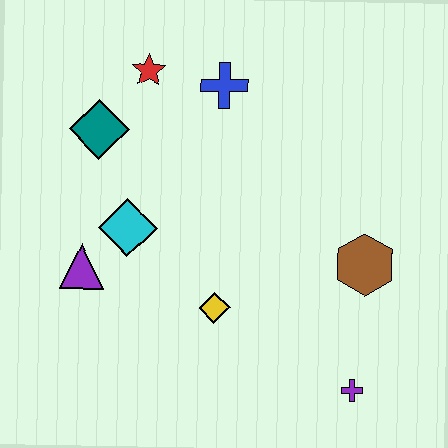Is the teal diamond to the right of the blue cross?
No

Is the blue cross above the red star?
No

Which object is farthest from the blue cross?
The purple cross is farthest from the blue cross.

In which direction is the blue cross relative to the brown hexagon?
The blue cross is above the brown hexagon.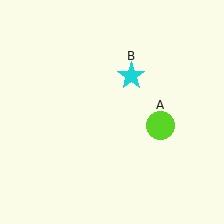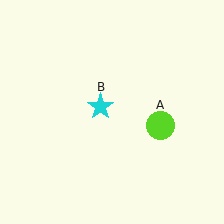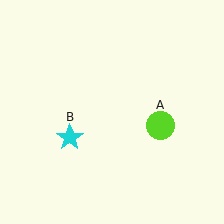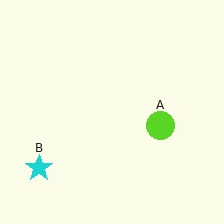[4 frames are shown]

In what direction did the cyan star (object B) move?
The cyan star (object B) moved down and to the left.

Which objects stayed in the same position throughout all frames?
Lime circle (object A) remained stationary.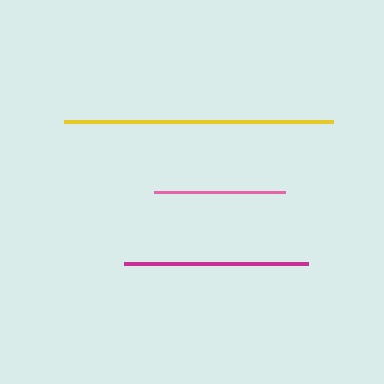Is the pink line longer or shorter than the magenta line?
The magenta line is longer than the pink line.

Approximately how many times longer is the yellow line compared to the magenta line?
The yellow line is approximately 1.5 times the length of the magenta line.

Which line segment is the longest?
The yellow line is the longest at approximately 269 pixels.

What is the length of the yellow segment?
The yellow segment is approximately 269 pixels long.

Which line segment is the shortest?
The pink line is the shortest at approximately 131 pixels.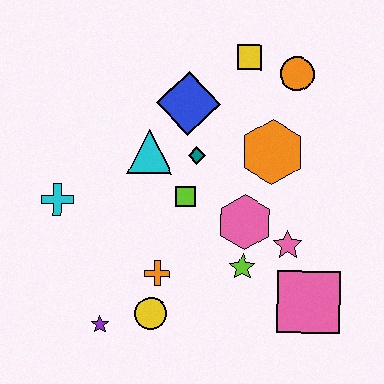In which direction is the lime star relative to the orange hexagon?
The lime star is below the orange hexagon.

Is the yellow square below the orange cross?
No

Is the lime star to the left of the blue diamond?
No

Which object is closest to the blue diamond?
The teal diamond is closest to the blue diamond.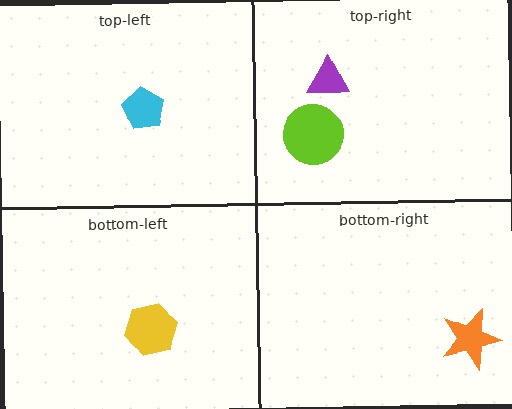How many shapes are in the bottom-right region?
1.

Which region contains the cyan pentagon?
The top-left region.